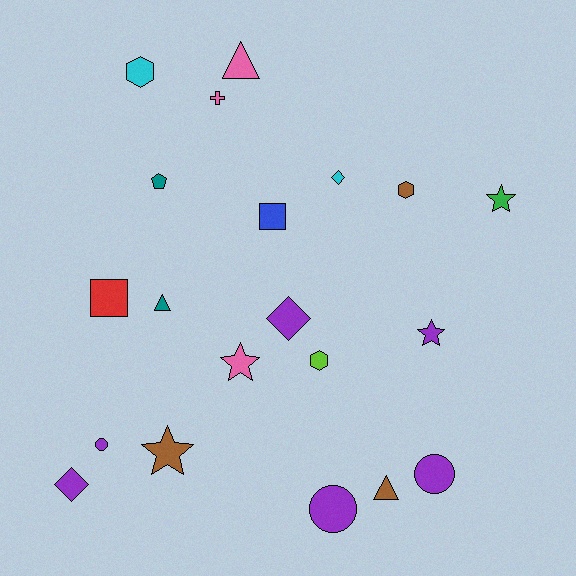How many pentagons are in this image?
There is 1 pentagon.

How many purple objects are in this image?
There are 6 purple objects.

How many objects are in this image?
There are 20 objects.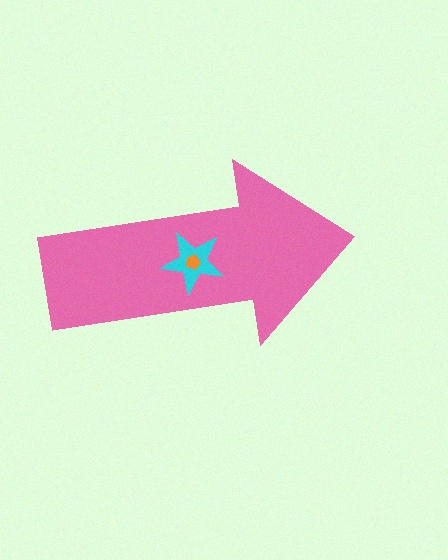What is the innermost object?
The orange pentagon.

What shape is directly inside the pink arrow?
The cyan star.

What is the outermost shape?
The pink arrow.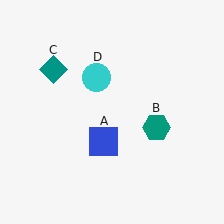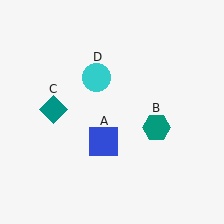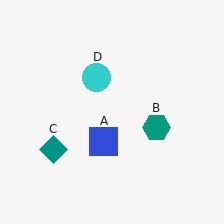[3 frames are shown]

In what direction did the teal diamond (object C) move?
The teal diamond (object C) moved down.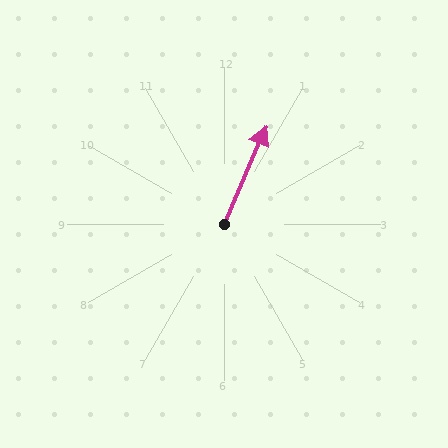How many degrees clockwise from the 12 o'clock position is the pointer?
Approximately 23 degrees.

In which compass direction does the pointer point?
Northeast.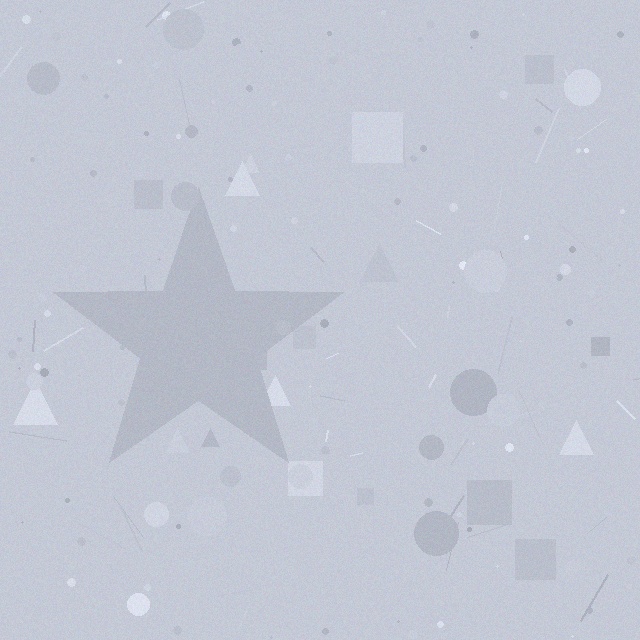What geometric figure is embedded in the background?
A star is embedded in the background.